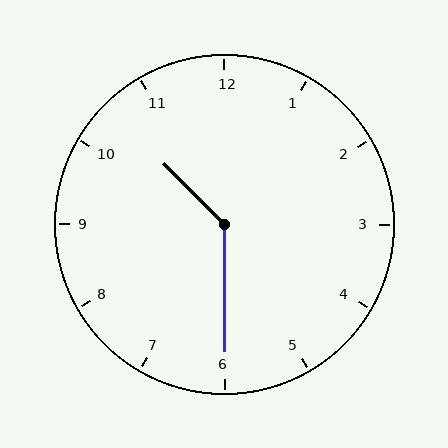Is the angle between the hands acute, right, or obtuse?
It is obtuse.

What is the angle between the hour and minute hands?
Approximately 135 degrees.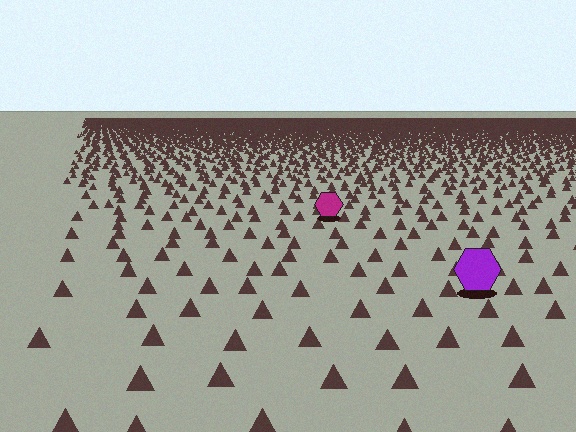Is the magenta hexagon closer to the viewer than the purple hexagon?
No. The purple hexagon is closer — you can tell from the texture gradient: the ground texture is coarser near it.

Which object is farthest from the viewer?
The magenta hexagon is farthest from the viewer. It appears smaller and the ground texture around it is denser.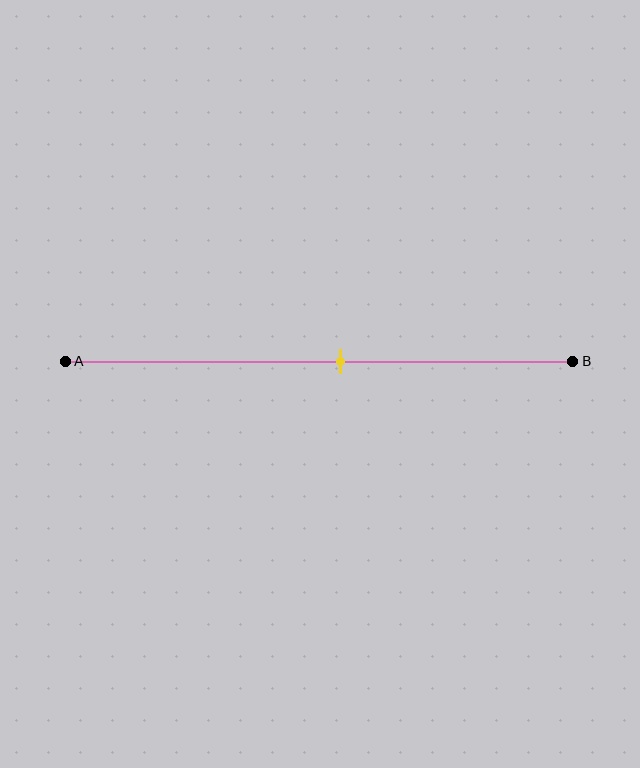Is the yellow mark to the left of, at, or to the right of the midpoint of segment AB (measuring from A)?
The yellow mark is to the right of the midpoint of segment AB.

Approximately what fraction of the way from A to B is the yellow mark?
The yellow mark is approximately 55% of the way from A to B.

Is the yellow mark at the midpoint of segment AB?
No, the mark is at about 55% from A, not at the 50% midpoint.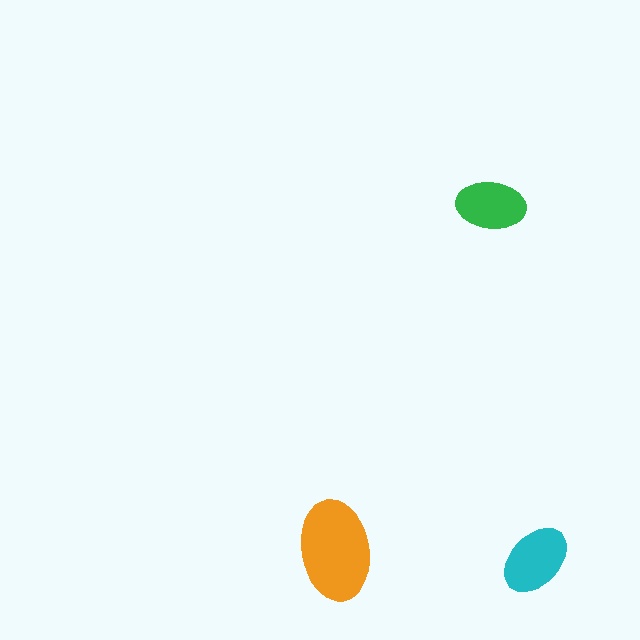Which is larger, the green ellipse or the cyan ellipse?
The cyan one.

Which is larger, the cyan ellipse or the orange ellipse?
The orange one.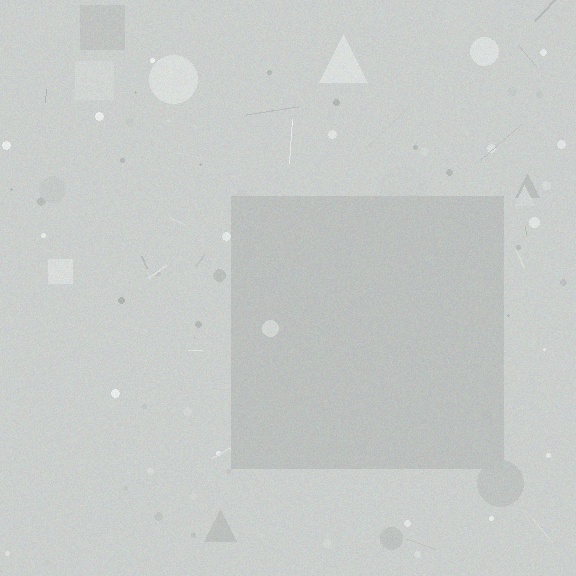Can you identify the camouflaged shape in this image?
The camouflaged shape is a square.